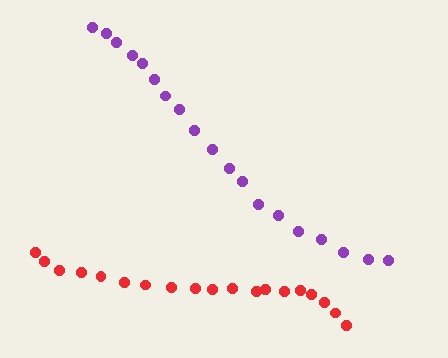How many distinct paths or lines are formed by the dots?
There are 2 distinct paths.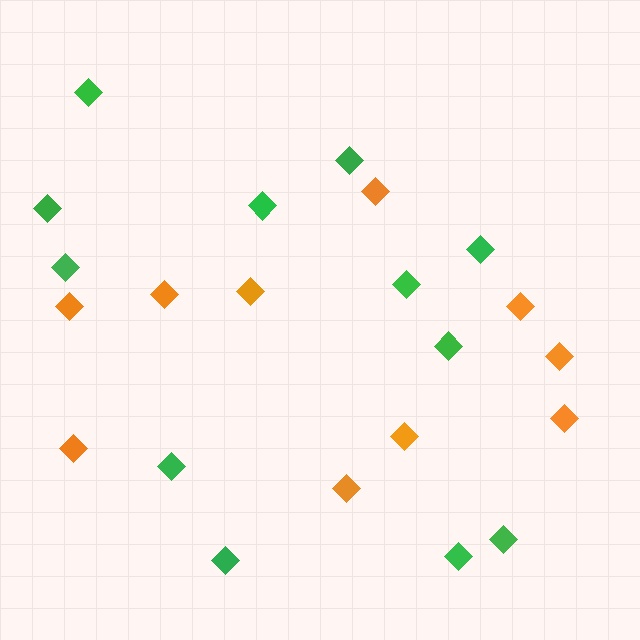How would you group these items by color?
There are 2 groups: one group of green diamonds (12) and one group of orange diamonds (10).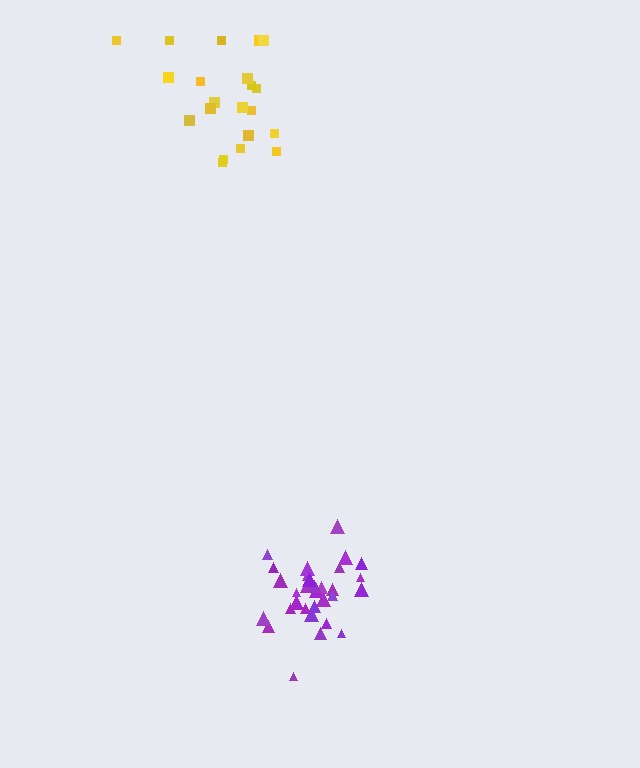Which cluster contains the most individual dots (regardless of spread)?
Purple (31).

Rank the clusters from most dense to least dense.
purple, yellow.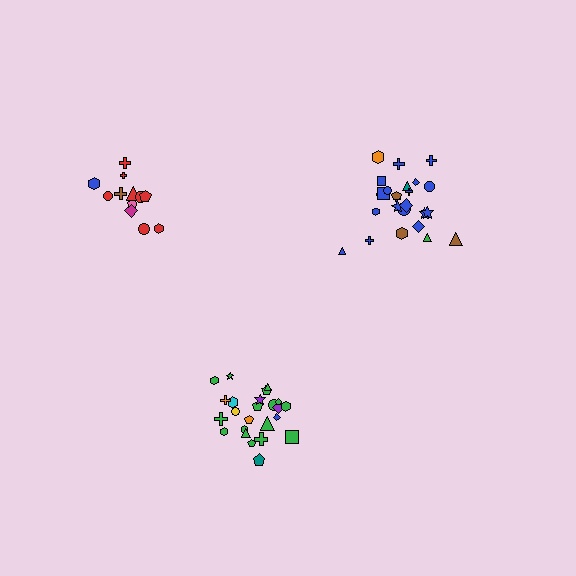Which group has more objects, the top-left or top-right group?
The top-right group.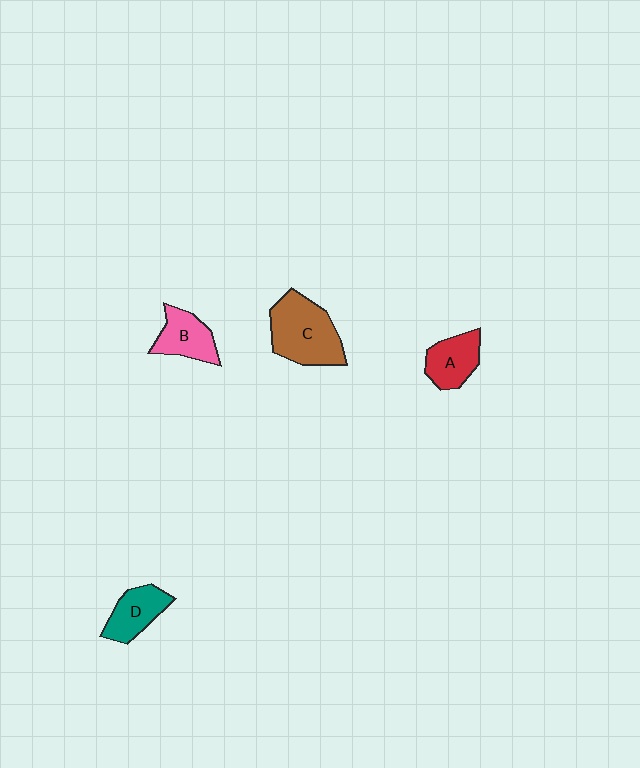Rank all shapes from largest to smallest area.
From largest to smallest: C (brown), B (pink), D (teal), A (red).